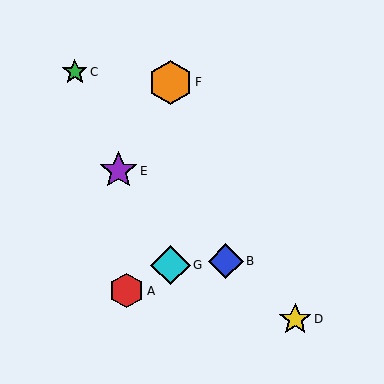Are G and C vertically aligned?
No, G is at x≈171 and C is at x≈75.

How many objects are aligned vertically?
2 objects (F, G) are aligned vertically.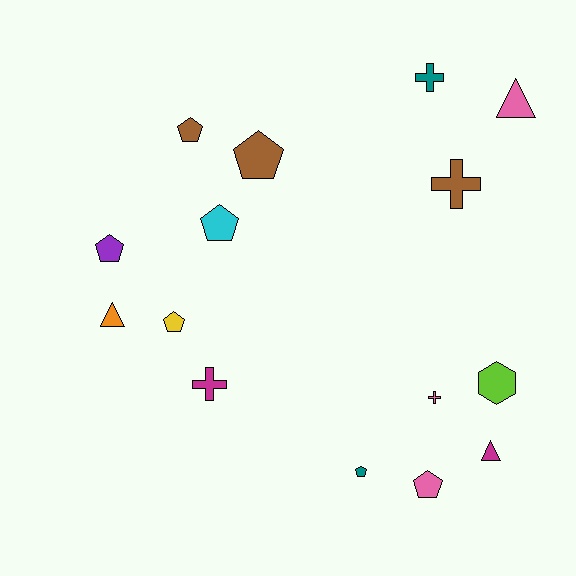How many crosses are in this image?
There are 4 crosses.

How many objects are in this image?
There are 15 objects.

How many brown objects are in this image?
There are 3 brown objects.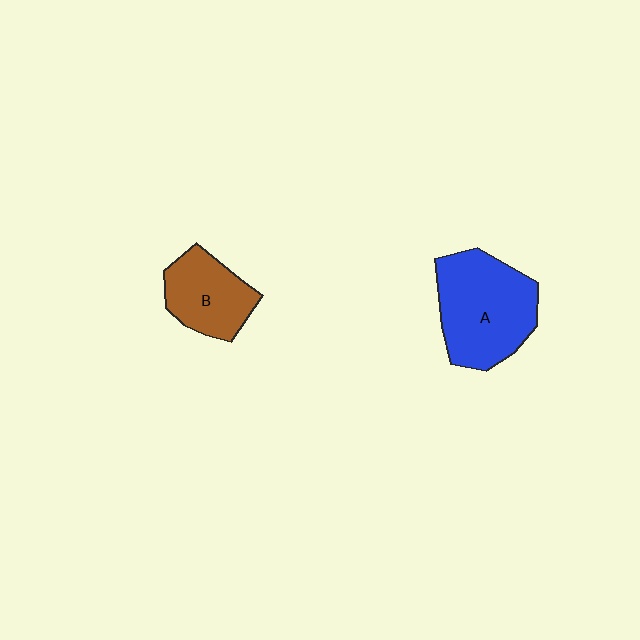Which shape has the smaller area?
Shape B (brown).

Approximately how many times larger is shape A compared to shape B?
Approximately 1.6 times.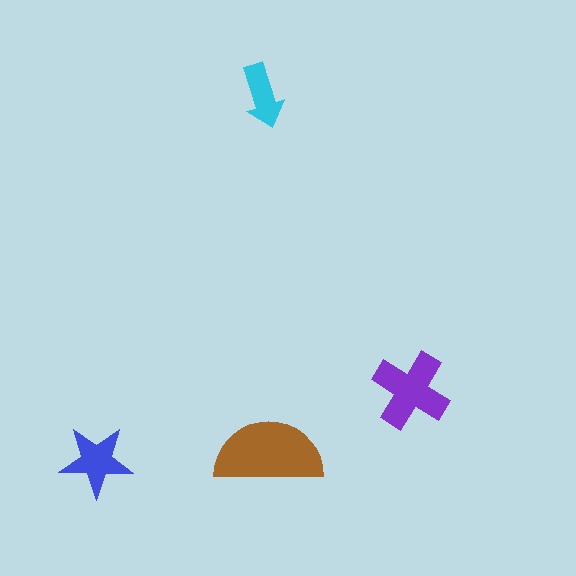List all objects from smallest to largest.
The cyan arrow, the blue star, the purple cross, the brown semicircle.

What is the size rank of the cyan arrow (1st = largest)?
4th.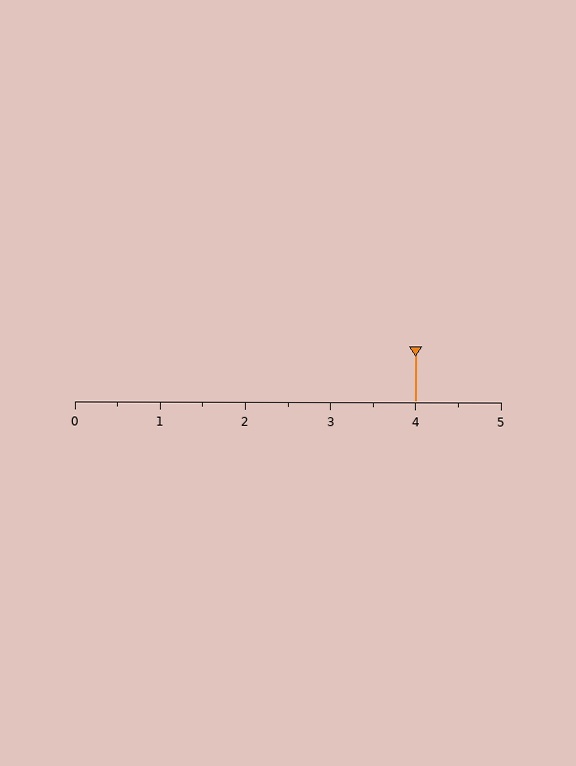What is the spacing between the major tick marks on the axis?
The major ticks are spaced 1 apart.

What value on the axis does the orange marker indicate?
The marker indicates approximately 4.